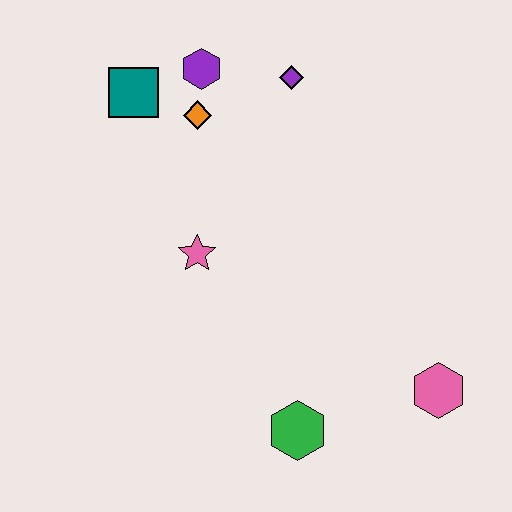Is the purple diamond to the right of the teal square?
Yes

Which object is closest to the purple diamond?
The purple hexagon is closest to the purple diamond.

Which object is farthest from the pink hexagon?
The teal square is farthest from the pink hexagon.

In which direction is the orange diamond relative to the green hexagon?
The orange diamond is above the green hexagon.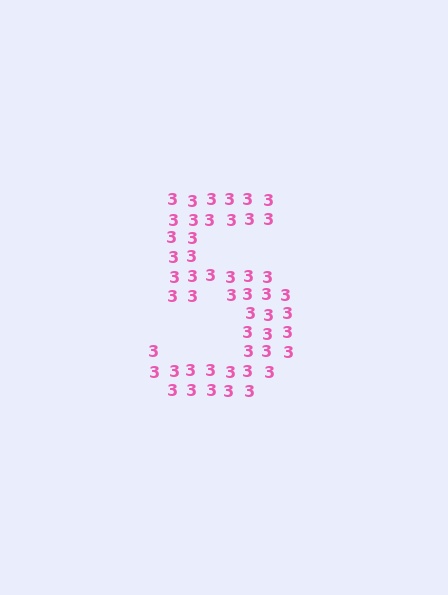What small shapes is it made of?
It is made of small digit 3's.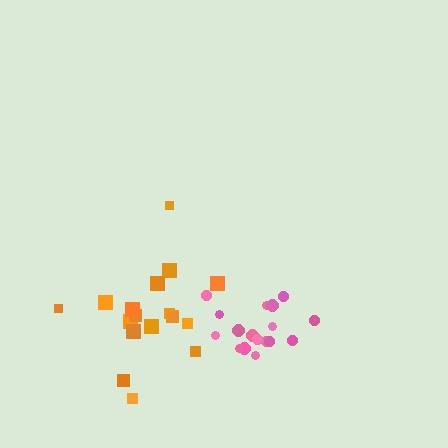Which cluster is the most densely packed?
Pink.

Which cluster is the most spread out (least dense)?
Orange.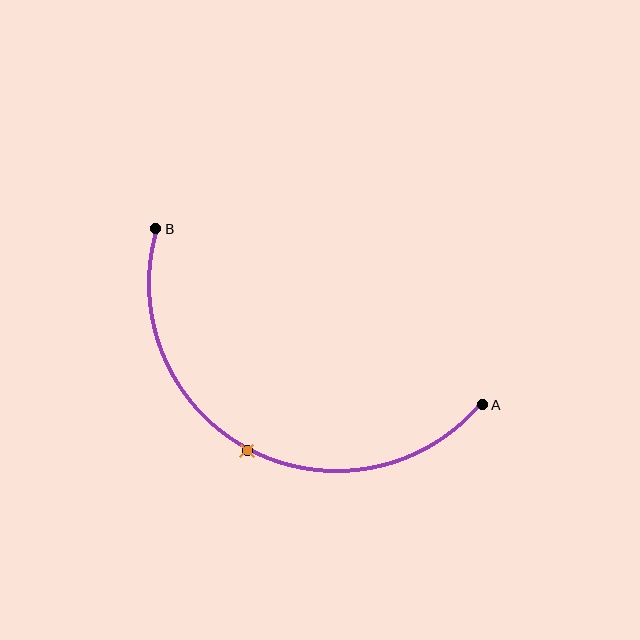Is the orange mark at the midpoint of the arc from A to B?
Yes. The orange mark lies on the arc at equal arc-length from both A and B — it is the arc midpoint.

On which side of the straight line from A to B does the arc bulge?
The arc bulges below the straight line connecting A and B.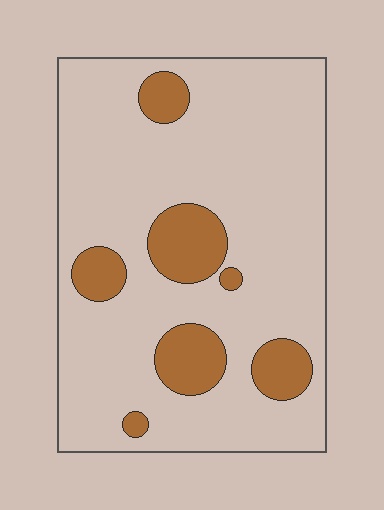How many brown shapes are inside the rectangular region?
7.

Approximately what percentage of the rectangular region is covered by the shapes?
Approximately 15%.